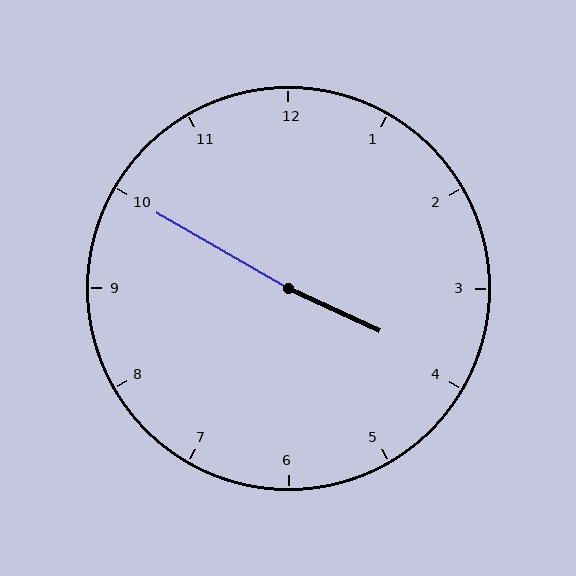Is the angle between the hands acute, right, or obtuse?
It is obtuse.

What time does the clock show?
3:50.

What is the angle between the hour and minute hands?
Approximately 175 degrees.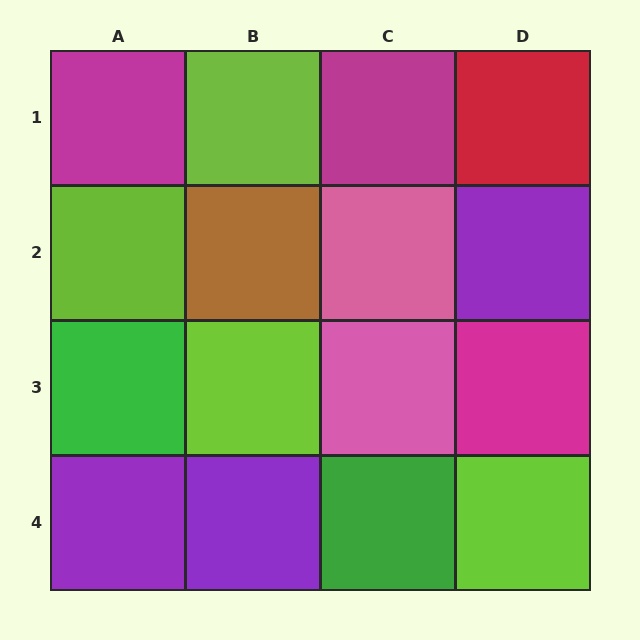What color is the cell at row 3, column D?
Magenta.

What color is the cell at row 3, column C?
Pink.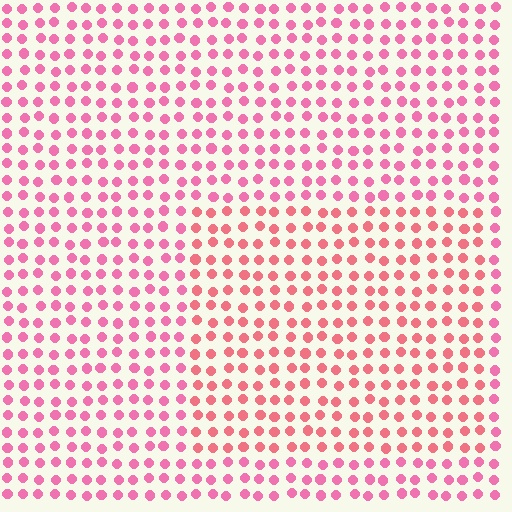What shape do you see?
I see a rectangle.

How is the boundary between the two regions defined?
The boundary is defined purely by a slight shift in hue (about 22 degrees). Spacing, size, and orientation are identical on both sides.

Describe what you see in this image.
The image is filled with small pink elements in a uniform arrangement. A rectangle-shaped region is visible where the elements are tinted to a slightly different hue, forming a subtle color boundary.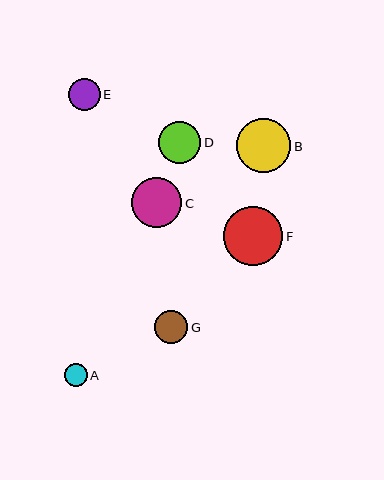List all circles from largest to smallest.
From largest to smallest: F, B, C, D, G, E, A.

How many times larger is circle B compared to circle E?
Circle B is approximately 1.7 times the size of circle E.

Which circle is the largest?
Circle F is the largest with a size of approximately 60 pixels.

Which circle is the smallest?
Circle A is the smallest with a size of approximately 23 pixels.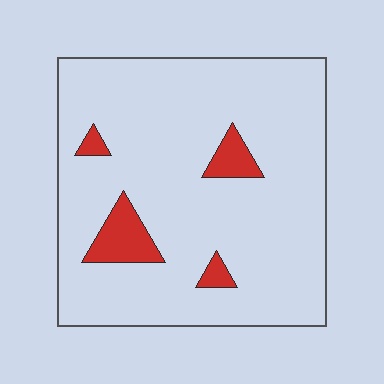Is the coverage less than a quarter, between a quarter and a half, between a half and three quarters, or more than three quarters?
Less than a quarter.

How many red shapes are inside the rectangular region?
4.